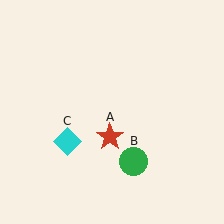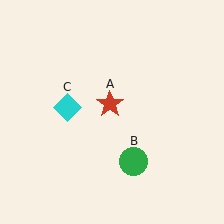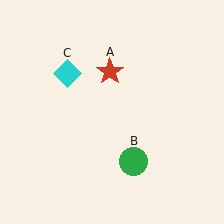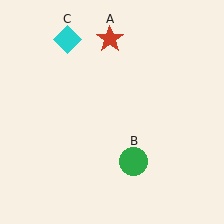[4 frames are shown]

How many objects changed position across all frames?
2 objects changed position: red star (object A), cyan diamond (object C).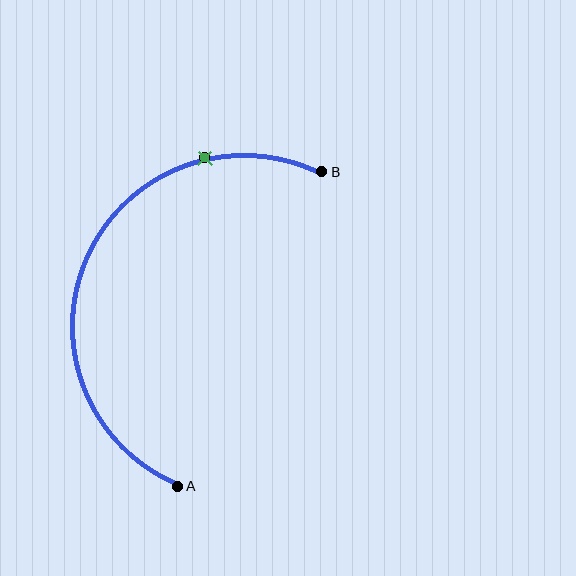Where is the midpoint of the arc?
The arc midpoint is the point on the curve farthest from the straight line joining A and B. It sits to the left of that line.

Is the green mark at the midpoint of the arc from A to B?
No. The green mark lies on the arc but is closer to endpoint B. The arc midpoint would be at the point on the curve equidistant along the arc from both A and B.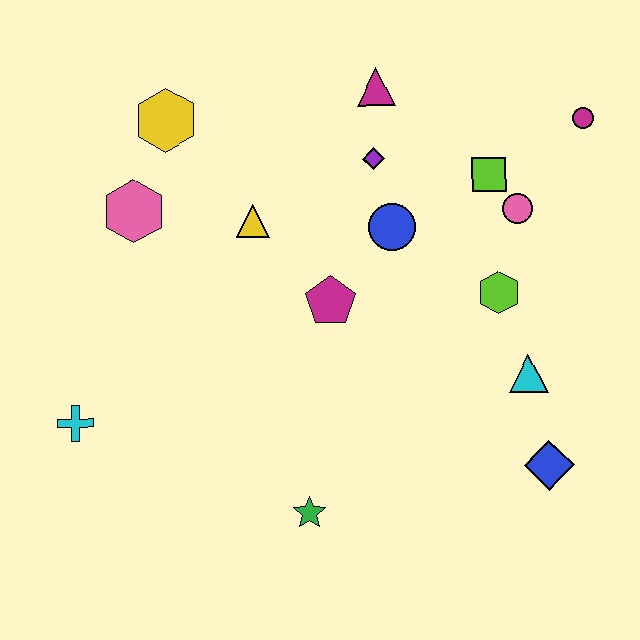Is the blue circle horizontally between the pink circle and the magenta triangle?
Yes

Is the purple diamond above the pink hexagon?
Yes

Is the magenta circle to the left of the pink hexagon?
No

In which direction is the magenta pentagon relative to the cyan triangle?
The magenta pentagon is to the left of the cyan triangle.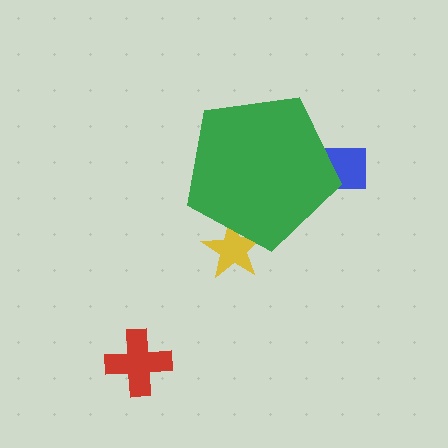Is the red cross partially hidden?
No, the red cross is fully visible.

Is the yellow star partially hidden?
Yes, the yellow star is partially hidden behind the green pentagon.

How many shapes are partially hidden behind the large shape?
2 shapes are partially hidden.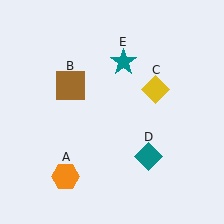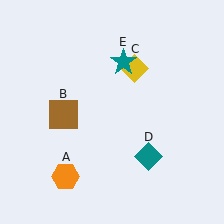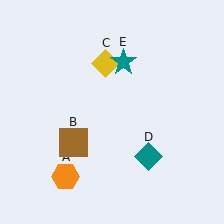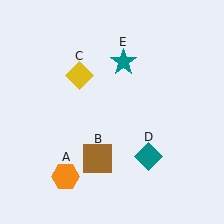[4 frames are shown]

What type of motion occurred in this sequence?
The brown square (object B), yellow diamond (object C) rotated counterclockwise around the center of the scene.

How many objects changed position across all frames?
2 objects changed position: brown square (object B), yellow diamond (object C).